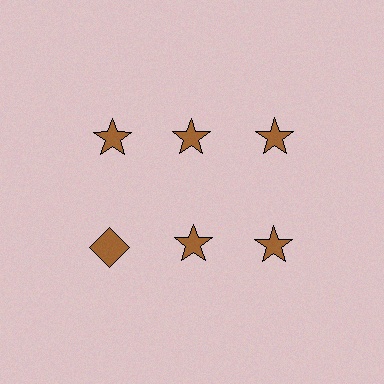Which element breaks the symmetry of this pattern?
The brown diamond in the second row, leftmost column breaks the symmetry. All other shapes are brown stars.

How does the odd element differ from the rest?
It has a different shape: diamond instead of star.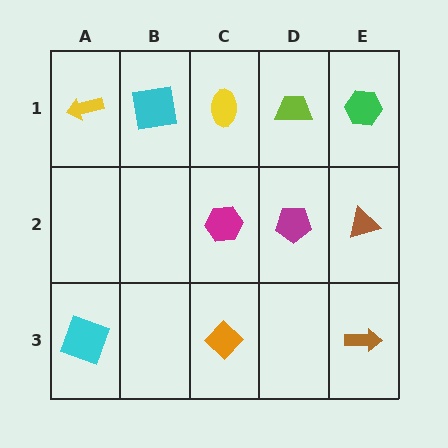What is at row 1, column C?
A yellow ellipse.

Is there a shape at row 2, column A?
No, that cell is empty.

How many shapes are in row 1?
5 shapes.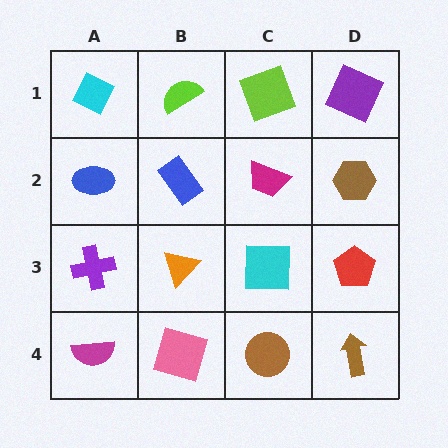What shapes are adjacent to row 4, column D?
A red pentagon (row 3, column D), a brown circle (row 4, column C).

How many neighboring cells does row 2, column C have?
4.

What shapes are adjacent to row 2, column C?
A lime square (row 1, column C), a cyan square (row 3, column C), a blue rectangle (row 2, column B), a brown hexagon (row 2, column D).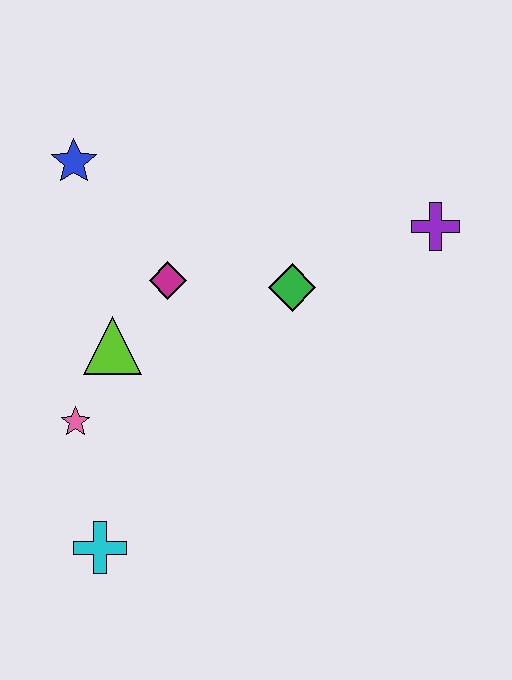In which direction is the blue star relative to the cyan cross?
The blue star is above the cyan cross.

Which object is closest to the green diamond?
The magenta diamond is closest to the green diamond.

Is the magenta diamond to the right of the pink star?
Yes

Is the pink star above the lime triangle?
No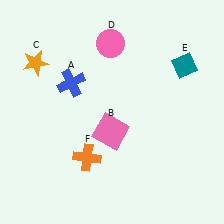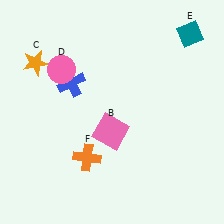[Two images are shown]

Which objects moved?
The objects that moved are: the pink circle (D), the teal diamond (E).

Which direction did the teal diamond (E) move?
The teal diamond (E) moved up.